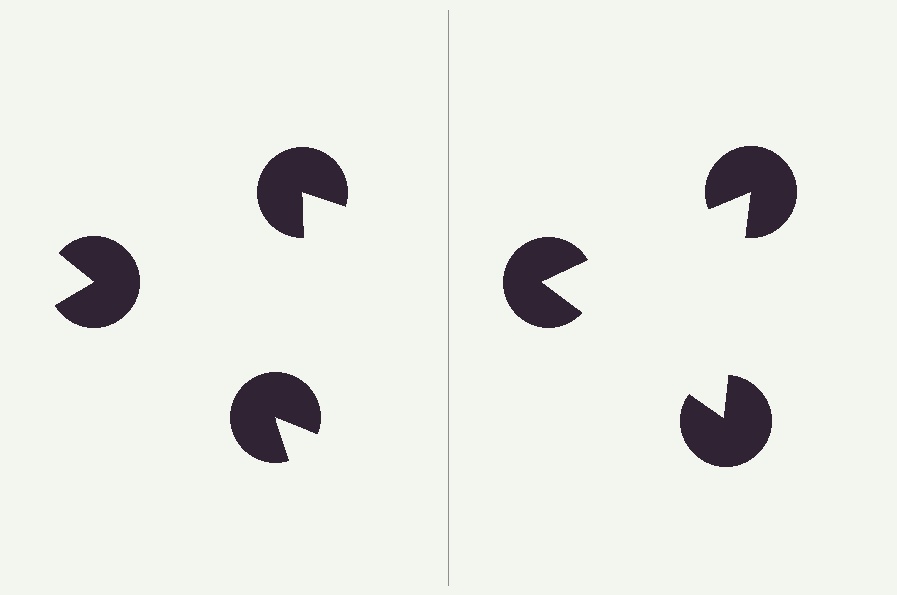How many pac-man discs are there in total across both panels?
6 — 3 on each side.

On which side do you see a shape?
An illusory triangle appears on the right side. On the left side the wedge cuts are rotated, so no coherent shape forms.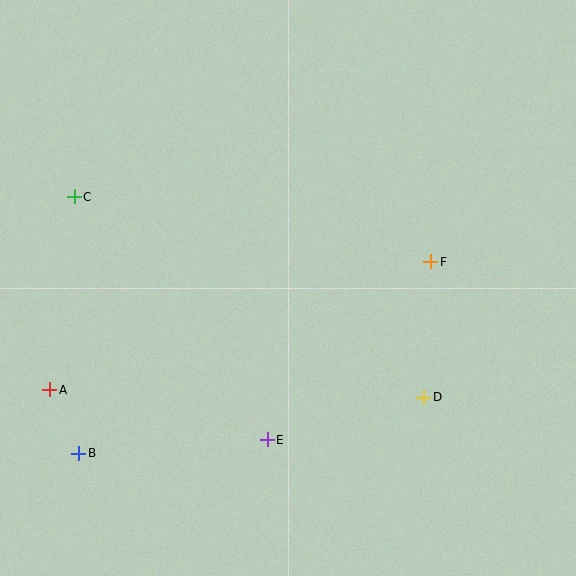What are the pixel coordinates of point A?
Point A is at (50, 390).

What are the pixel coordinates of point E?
Point E is at (267, 440).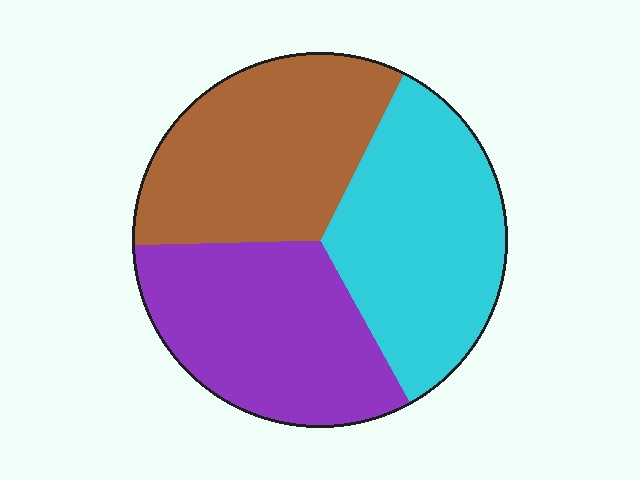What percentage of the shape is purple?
Purple takes up between a quarter and a half of the shape.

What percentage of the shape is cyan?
Cyan takes up about one third (1/3) of the shape.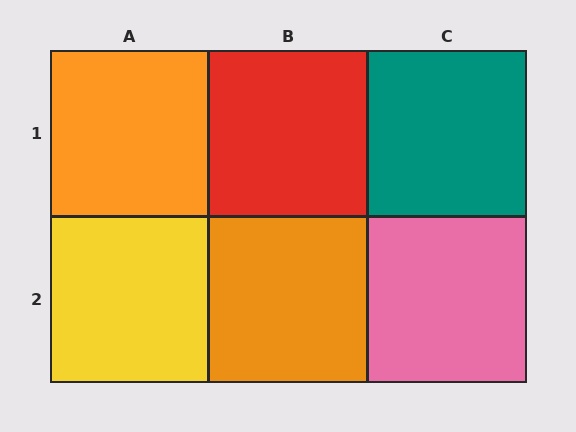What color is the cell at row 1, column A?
Orange.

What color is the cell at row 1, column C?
Teal.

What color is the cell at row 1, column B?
Red.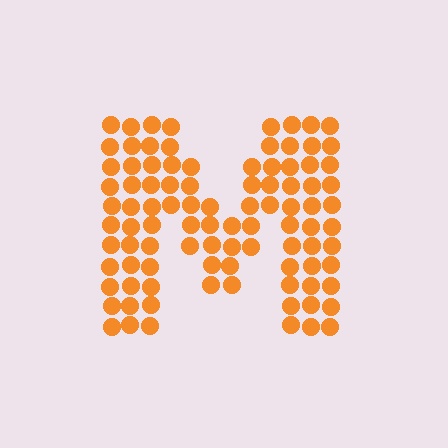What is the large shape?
The large shape is the letter M.